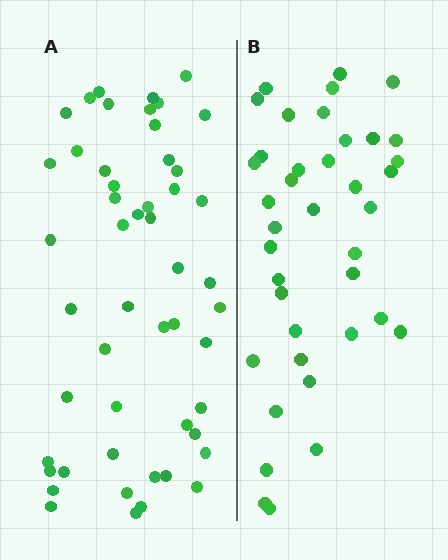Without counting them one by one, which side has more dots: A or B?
Region A (the left region) has more dots.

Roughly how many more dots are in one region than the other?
Region A has roughly 12 or so more dots than region B.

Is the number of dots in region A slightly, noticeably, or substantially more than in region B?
Region A has noticeably more, but not dramatically so. The ratio is roughly 1.3 to 1.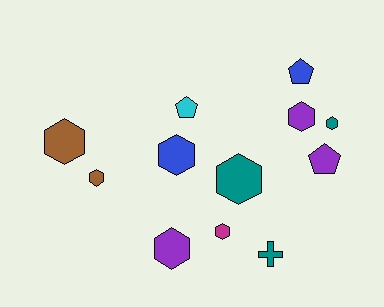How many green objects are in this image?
There are no green objects.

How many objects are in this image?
There are 12 objects.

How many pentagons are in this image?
There are 3 pentagons.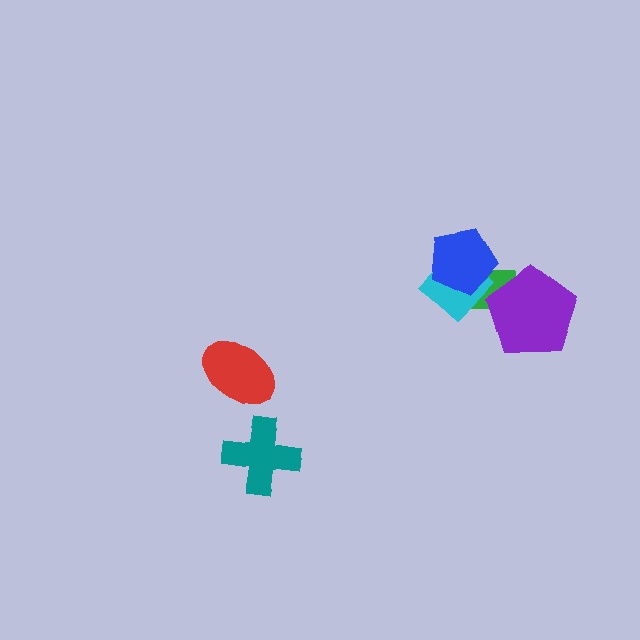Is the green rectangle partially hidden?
Yes, it is partially covered by another shape.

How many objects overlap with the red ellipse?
0 objects overlap with the red ellipse.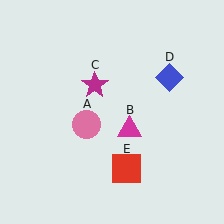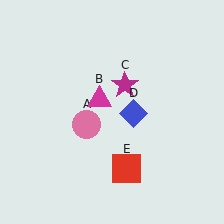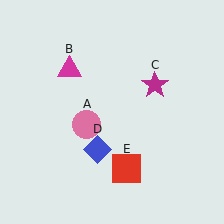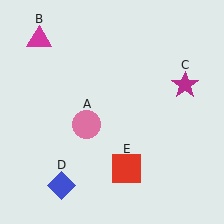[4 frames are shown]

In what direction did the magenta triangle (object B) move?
The magenta triangle (object B) moved up and to the left.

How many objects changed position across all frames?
3 objects changed position: magenta triangle (object B), magenta star (object C), blue diamond (object D).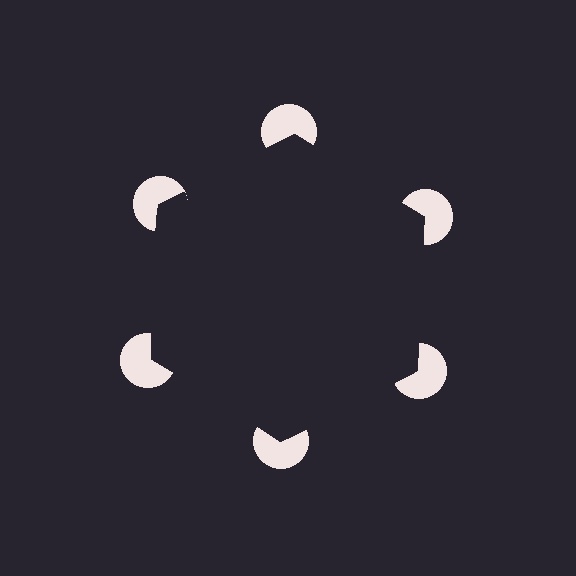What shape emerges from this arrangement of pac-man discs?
An illusory hexagon — its edges are inferred from the aligned wedge cuts in the pac-man discs, not physically drawn.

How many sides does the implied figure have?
6 sides.